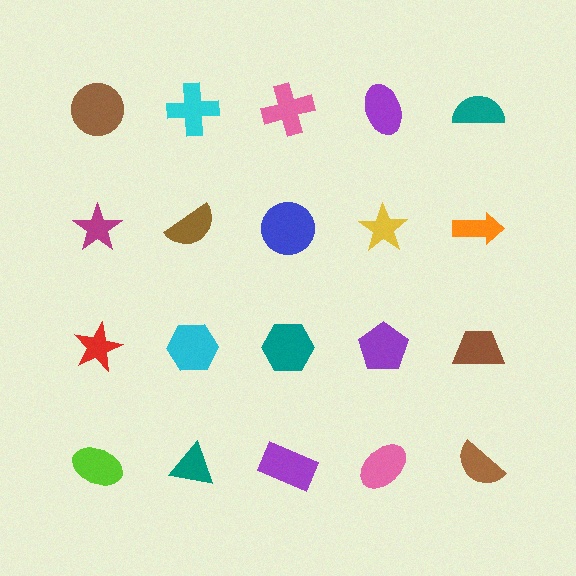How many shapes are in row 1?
5 shapes.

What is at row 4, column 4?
A pink ellipse.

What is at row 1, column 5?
A teal semicircle.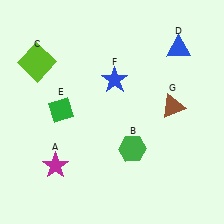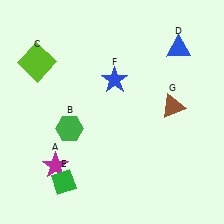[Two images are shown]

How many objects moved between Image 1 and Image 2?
2 objects moved between the two images.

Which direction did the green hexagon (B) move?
The green hexagon (B) moved left.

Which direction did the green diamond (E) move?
The green diamond (E) moved down.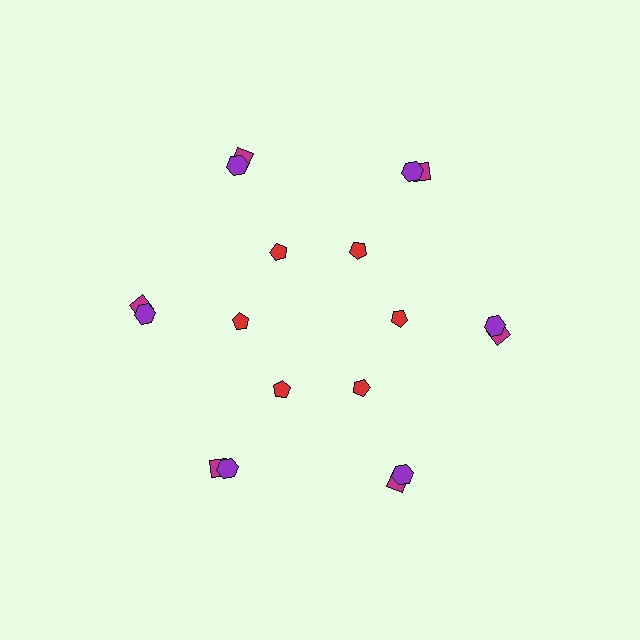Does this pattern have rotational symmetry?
Yes, this pattern has 6-fold rotational symmetry. It looks the same after rotating 60 degrees around the center.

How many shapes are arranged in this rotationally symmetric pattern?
There are 18 shapes, arranged in 6 groups of 3.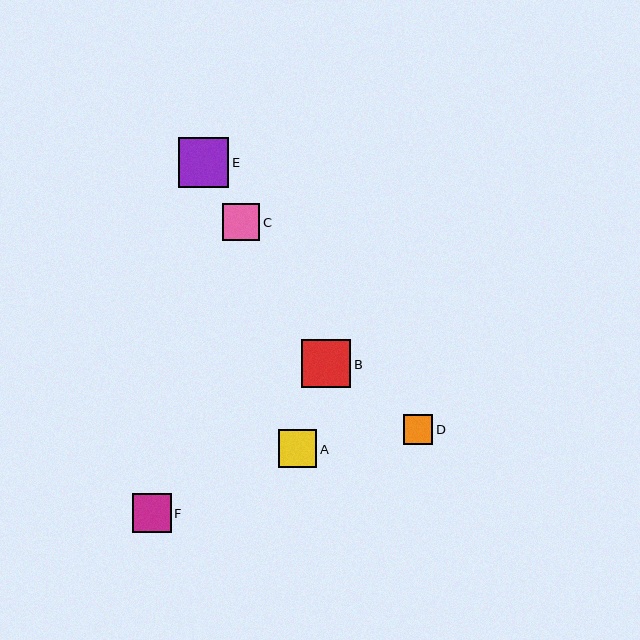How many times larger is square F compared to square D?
Square F is approximately 1.3 times the size of square D.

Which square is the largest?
Square E is the largest with a size of approximately 50 pixels.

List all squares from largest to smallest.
From largest to smallest: E, B, F, A, C, D.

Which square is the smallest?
Square D is the smallest with a size of approximately 30 pixels.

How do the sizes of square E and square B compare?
Square E and square B are approximately the same size.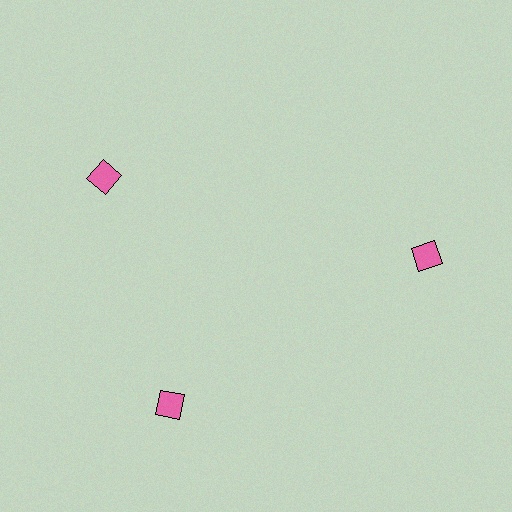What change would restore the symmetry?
The symmetry would be restored by rotating it back into even spacing with its neighbors so that all 3 squares sit at equal angles and equal distance from the center.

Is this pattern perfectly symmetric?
No. The 3 pink squares are arranged in a ring, but one element near the 11 o'clock position is rotated out of alignment along the ring, breaking the 3-fold rotational symmetry.